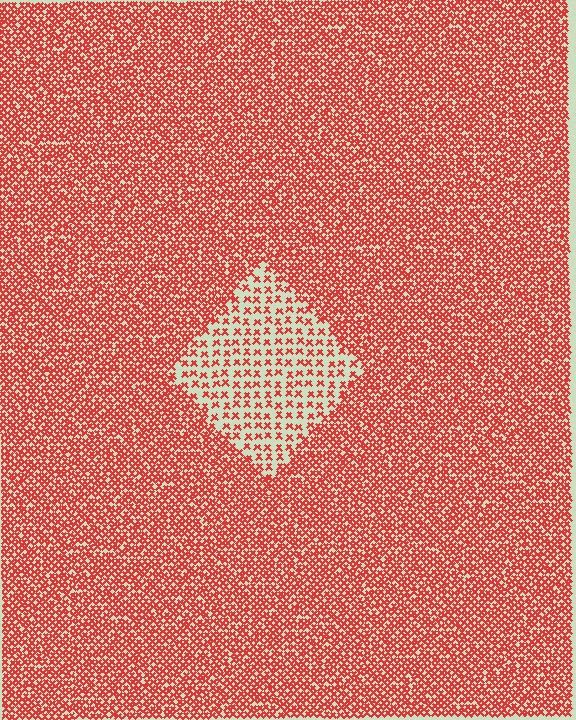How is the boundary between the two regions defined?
The boundary is defined by a change in element density (approximately 2.5x ratio). All elements are the same color, size, and shape.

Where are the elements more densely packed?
The elements are more densely packed outside the diamond boundary.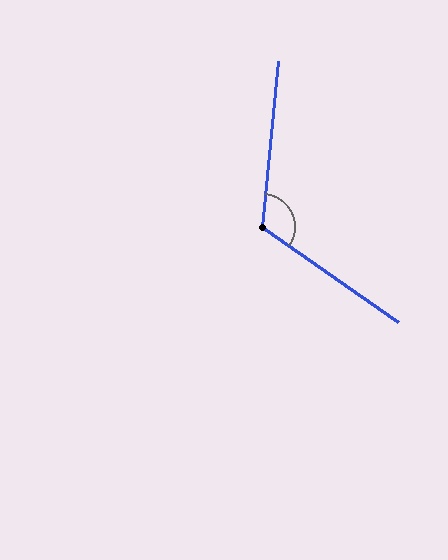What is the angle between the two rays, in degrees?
Approximately 119 degrees.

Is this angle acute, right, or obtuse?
It is obtuse.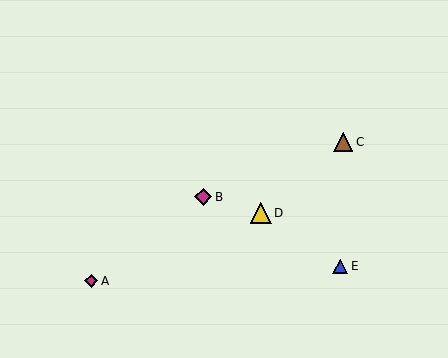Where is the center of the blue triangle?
The center of the blue triangle is at (340, 266).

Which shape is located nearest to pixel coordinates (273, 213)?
The yellow triangle (labeled D) at (261, 213) is nearest to that location.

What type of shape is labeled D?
Shape D is a yellow triangle.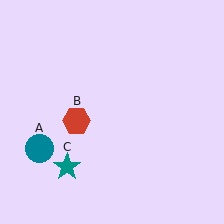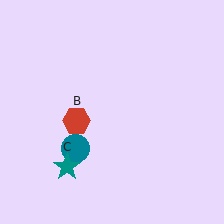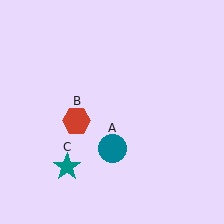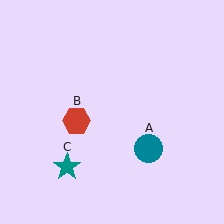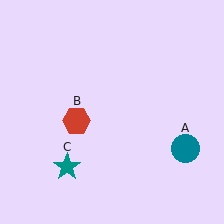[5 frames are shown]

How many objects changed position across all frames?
1 object changed position: teal circle (object A).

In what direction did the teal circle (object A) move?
The teal circle (object A) moved right.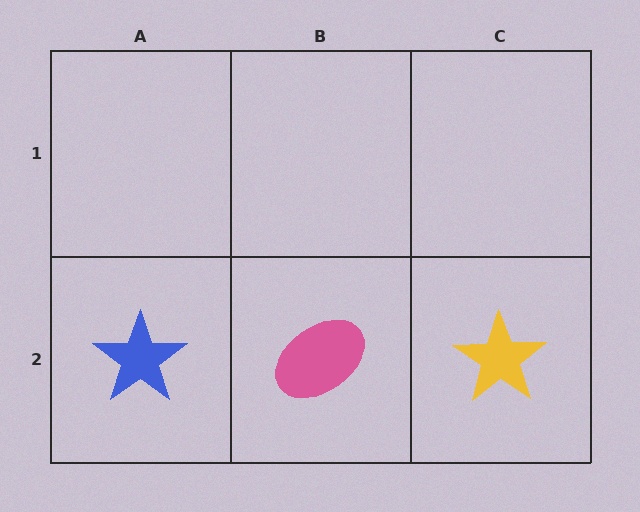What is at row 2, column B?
A pink ellipse.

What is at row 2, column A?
A blue star.